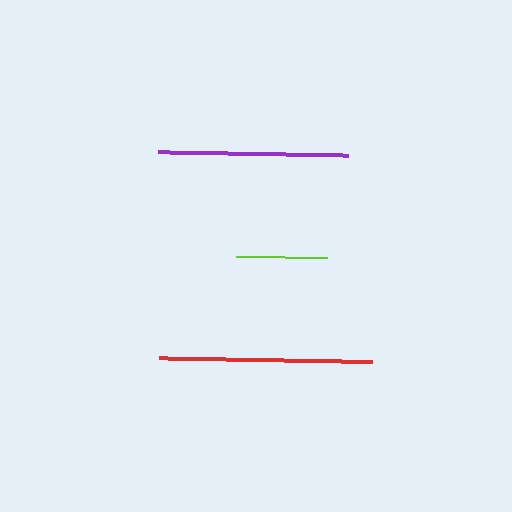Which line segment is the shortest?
The lime line is the shortest at approximately 92 pixels.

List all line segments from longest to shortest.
From longest to shortest: red, purple, lime.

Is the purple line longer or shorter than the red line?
The red line is longer than the purple line.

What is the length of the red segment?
The red segment is approximately 212 pixels long.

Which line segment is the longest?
The red line is the longest at approximately 212 pixels.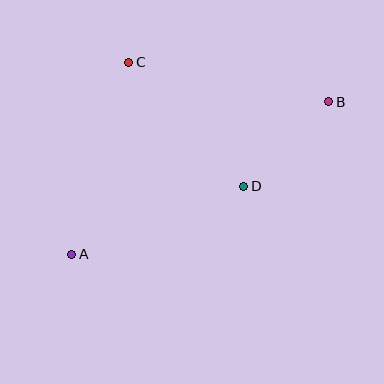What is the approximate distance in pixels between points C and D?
The distance between C and D is approximately 169 pixels.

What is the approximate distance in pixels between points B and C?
The distance between B and C is approximately 204 pixels.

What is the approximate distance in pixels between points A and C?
The distance between A and C is approximately 200 pixels.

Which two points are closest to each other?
Points B and D are closest to each other.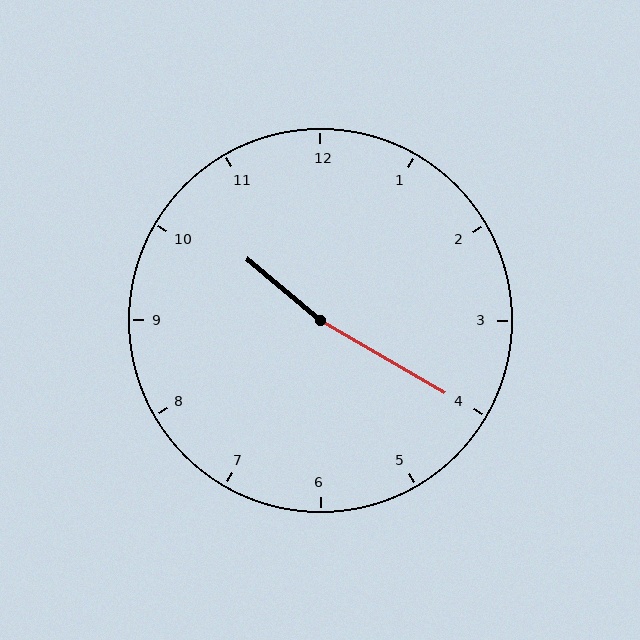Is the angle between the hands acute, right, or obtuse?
It is obtuse.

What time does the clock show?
10:20.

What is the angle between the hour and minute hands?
Approximately 170 degrees.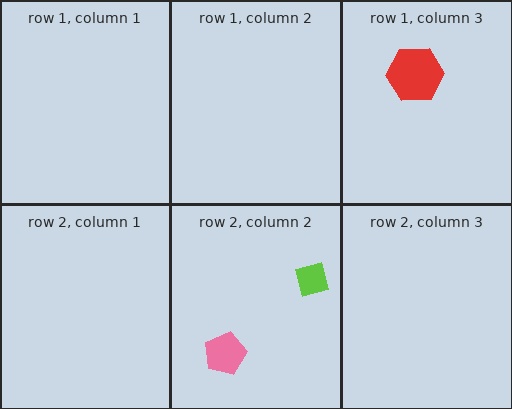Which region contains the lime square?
The row 2, column 2 region.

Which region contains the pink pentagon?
The row 2, column 2 region.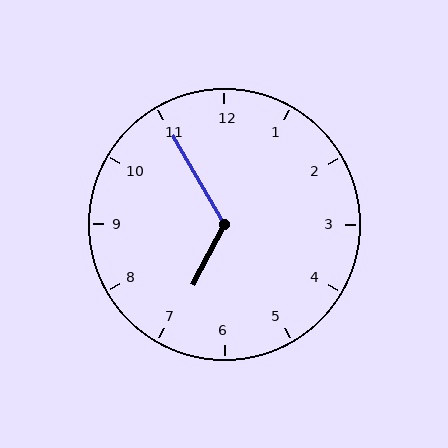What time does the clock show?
6:55.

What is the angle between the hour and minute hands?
Approximately 122 degrees.